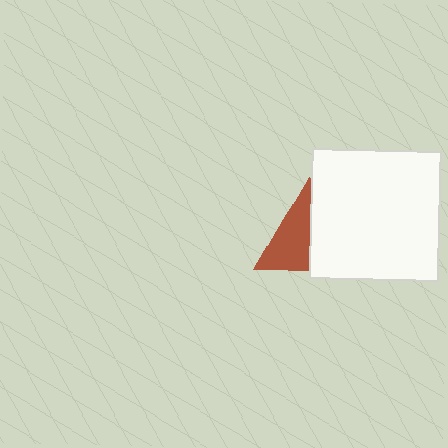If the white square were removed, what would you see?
You would see the complete brown triangle.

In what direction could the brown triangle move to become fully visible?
The brown triangle could move left. That would shift it out from behind the white square entirely.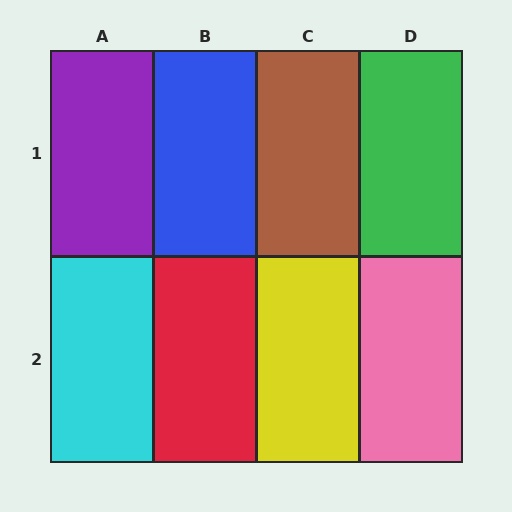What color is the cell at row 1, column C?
Brown.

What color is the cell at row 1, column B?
Blue.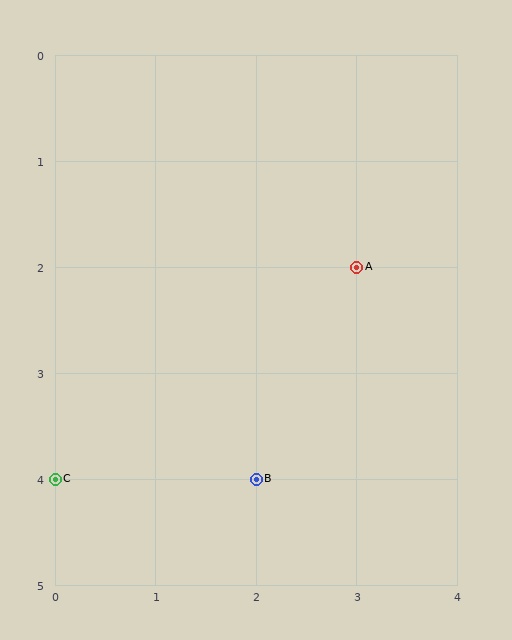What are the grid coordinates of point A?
Point A is at grid coordinates (3, 2).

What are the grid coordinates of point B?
Point B is at grid coordinates (2, 4).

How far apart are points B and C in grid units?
Points B and C are 2 columns apart.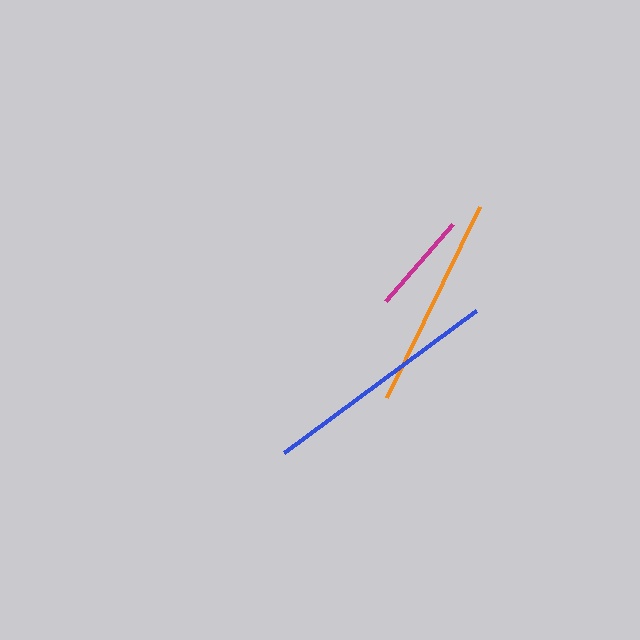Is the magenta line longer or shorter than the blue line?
The blue line is longer than the magenta line.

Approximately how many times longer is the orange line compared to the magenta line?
The orange line is approximately 2.1 times the length of the magenta line.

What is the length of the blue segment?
The blue segment is approximately 239 pixels long.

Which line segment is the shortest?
The magenta line is the shortest at approximately 103 pixels.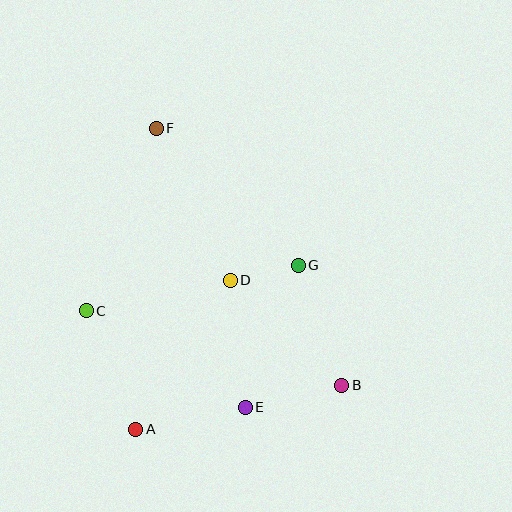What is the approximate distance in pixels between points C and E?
The distance between C and E is approximately 186 pixels.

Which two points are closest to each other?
Points D and G are closest to each other.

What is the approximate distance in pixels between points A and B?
The distance between A and B is approximately 211 pixels.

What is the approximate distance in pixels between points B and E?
The distance between B and E is approximately 99 pixels.